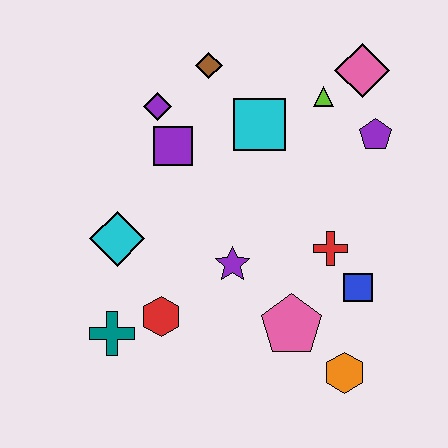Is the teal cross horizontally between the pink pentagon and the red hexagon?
No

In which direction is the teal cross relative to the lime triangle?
The teal cross is below the lime triangle.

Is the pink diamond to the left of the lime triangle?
No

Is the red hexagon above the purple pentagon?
No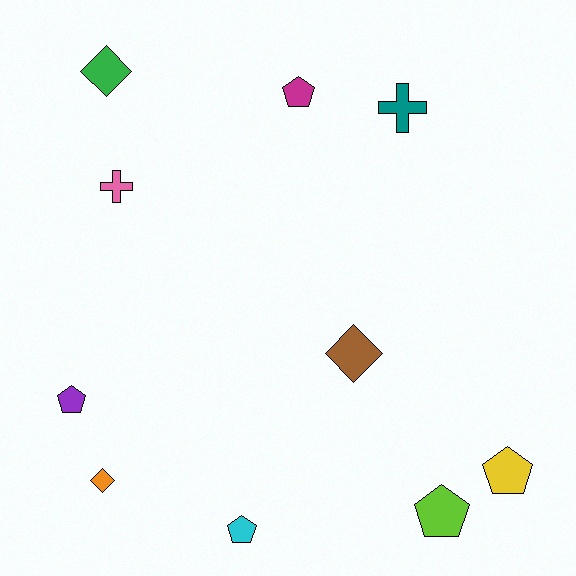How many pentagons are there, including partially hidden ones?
There are 5 pentagons.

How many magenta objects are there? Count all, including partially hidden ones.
There is 1 magenta object.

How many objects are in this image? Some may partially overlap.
There are 10 objects.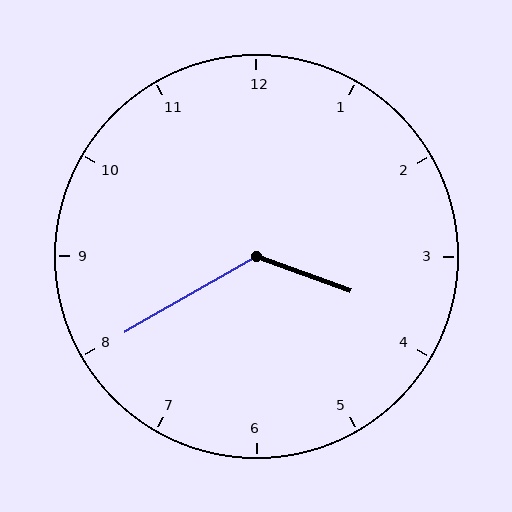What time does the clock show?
3:40.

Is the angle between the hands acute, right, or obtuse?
It is obtuse.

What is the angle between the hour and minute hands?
Approximately 130 degrees.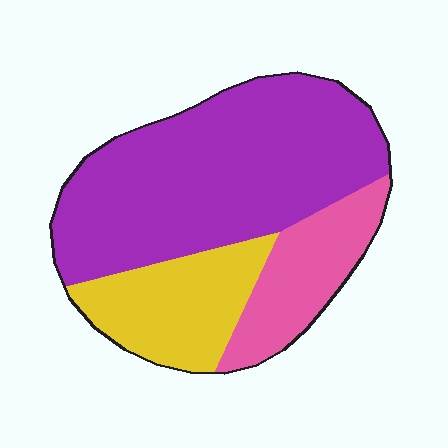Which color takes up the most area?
Purple, at roughly 60%.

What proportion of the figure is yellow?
Yellow takes up about one fifth (1/5) of the figure.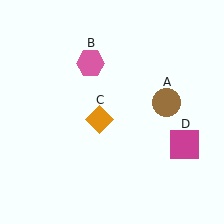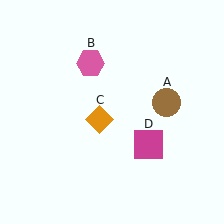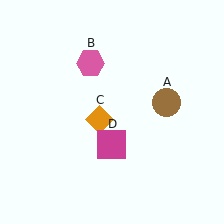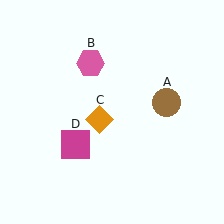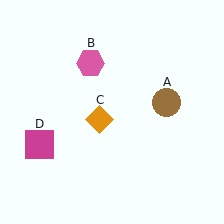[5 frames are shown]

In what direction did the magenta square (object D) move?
The magenta square (object D) moved left.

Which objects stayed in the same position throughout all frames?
Brown circle (object A) and pink hexagon (object B) and orange diamond (object C) remained stationary.